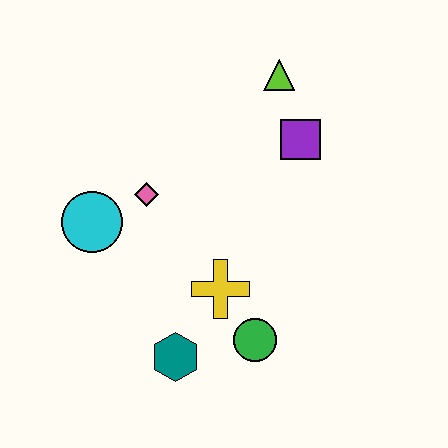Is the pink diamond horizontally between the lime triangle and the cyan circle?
Yes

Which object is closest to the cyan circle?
The pink diamond is closest to the cyan circle.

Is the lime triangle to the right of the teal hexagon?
Yes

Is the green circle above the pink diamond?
No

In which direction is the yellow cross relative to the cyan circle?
The yellow cross is to the right of the cyan circle.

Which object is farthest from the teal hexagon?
The lime triangle is farthest from the teal hexagon.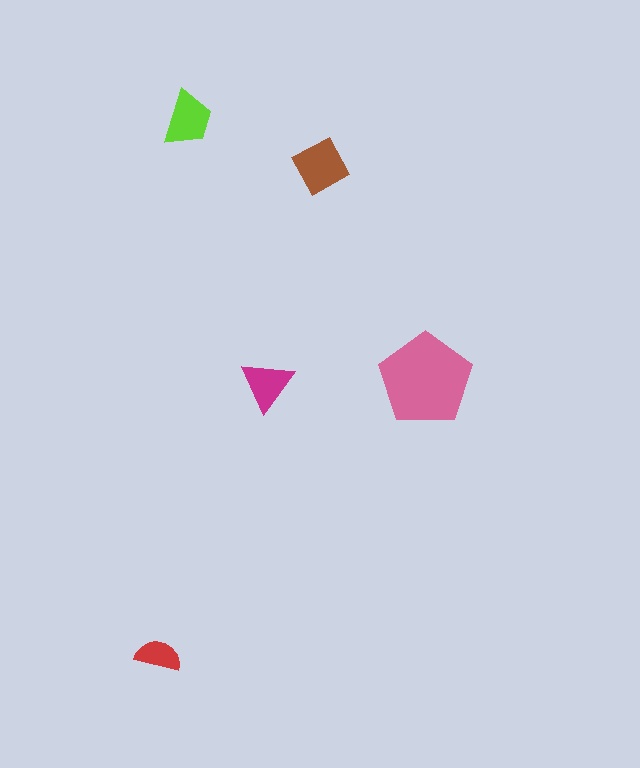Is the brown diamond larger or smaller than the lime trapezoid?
Larger.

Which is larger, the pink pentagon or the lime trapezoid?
The pink pentagon.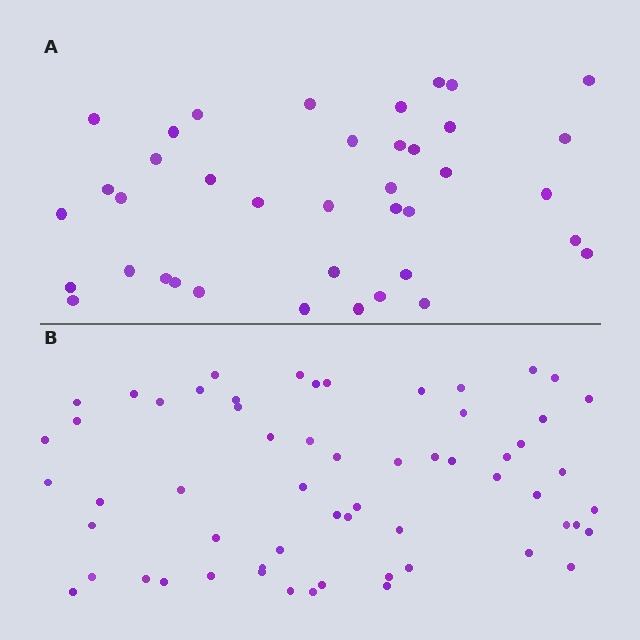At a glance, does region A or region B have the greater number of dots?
Region B (the bottom region) has more dots.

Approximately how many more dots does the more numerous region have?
Region B has approximately 20 more dots than region A.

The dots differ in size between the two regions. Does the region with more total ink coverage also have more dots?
No. Region A has more total ink coverage because its dots are larger, but region B actually contains more individual dots. Total area can be misleading — the number of items is what matters here.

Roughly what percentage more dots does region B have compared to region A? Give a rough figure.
About 55% more.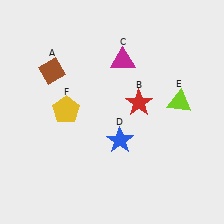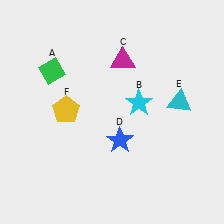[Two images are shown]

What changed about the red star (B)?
In Image 1, B is red. In Image 2, it changed to cyan.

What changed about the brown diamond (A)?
In Image 1, A is brown. In Image 2, it changed to green.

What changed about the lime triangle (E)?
In Image 1, E is lime. In Image 2, it changed to cyan.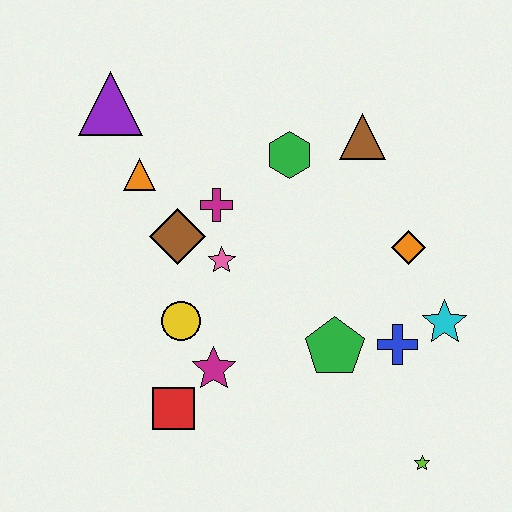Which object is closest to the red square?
The magenta star is closest to the red square.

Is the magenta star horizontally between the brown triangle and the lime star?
No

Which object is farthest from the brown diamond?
The lime star is farthest from the brown diamond.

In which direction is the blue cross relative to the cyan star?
The blue cross is to the left of the cyan star.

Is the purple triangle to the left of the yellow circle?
Yes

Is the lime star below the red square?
Yes